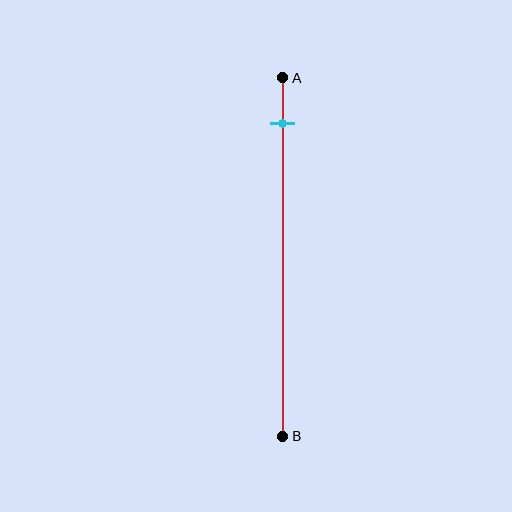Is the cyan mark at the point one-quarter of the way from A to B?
No, the mark is at about 15% from A, not at the 25% one-quarter point.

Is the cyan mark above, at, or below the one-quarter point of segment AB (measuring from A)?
The cyan mark is above the one-quarter point of segment AB.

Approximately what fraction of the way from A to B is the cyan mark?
The cyan mark is approximately 15% of the way from A to B.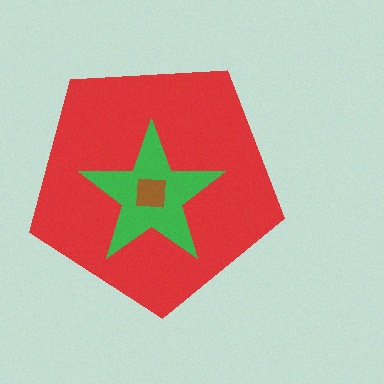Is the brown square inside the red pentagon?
Yes.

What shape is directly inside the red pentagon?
The green star.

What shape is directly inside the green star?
The brown square.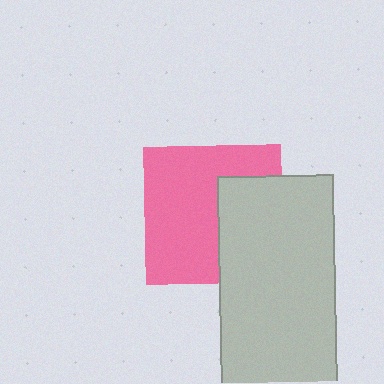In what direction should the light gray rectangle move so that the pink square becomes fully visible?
The light gray rectangle should move right. That is the shortest direction to clear the overlap and leave the pink square fully visible.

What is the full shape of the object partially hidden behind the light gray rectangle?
The partially hidden object is a pink square.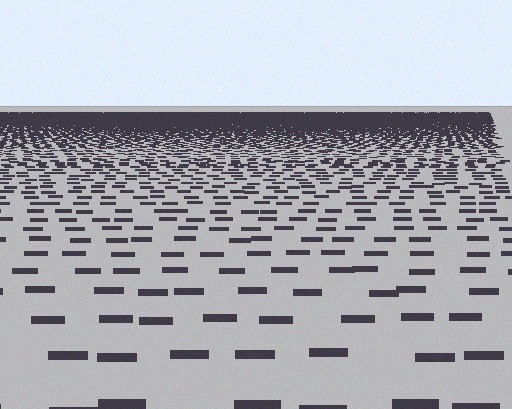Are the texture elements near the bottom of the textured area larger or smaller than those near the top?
Larger. Near the bottom, elements are closer to the viewer and appear at a bigger on-screen size.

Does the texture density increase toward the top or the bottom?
Density increases toward the top.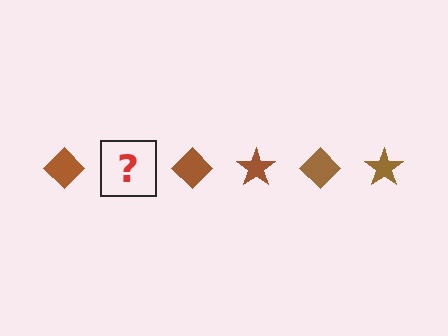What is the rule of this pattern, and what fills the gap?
The rule is that the pattern cycles through diamond, star shapes in brown. The gap should be filled with a brown star.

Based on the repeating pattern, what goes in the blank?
The blank should be a brown star.